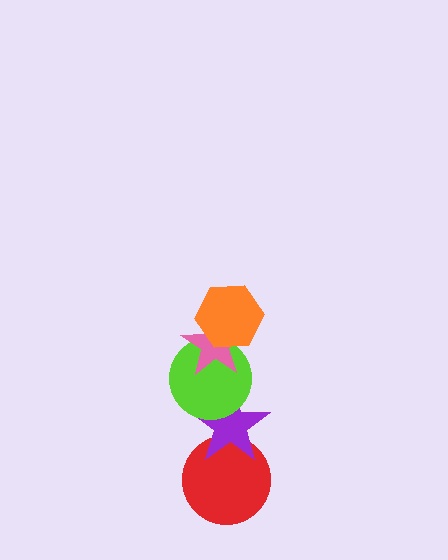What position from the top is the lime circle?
The lime circle is 3rd from the top.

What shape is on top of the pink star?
The orange hexagon is on top of the pink star.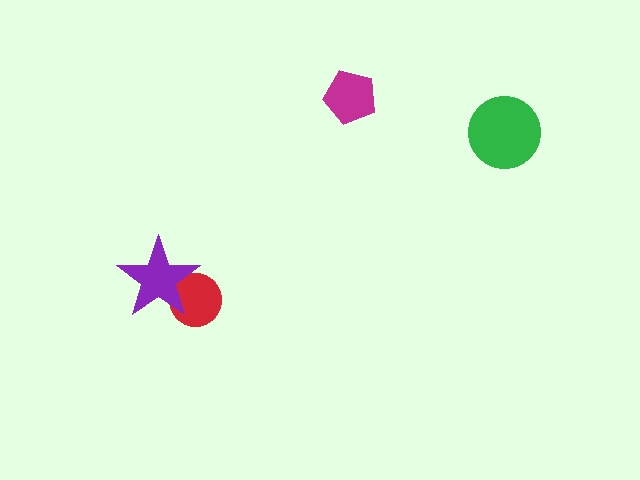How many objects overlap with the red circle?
1 object overlaps with the red circle.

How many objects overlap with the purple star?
1 object overlaps with the purple star.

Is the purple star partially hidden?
No, no other shape covers it.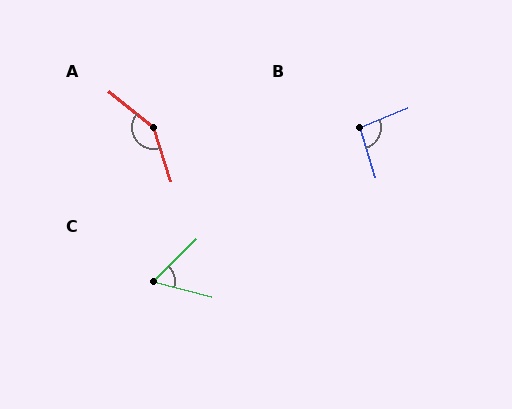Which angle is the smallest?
C, at approximately 59 degrees.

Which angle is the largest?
A, at approximately 147 degrees.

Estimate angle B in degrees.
Approximately 94 degrees.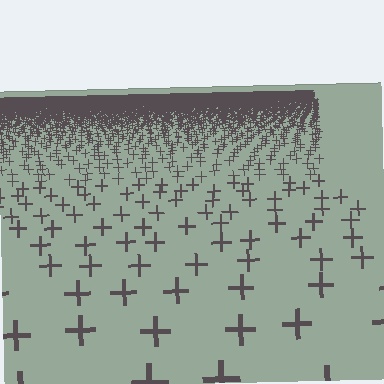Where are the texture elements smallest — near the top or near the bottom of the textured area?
Near the top.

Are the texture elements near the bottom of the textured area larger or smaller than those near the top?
Larger. Near the bottom, elements are closer to the viewer and appear at a bigger on-screen size.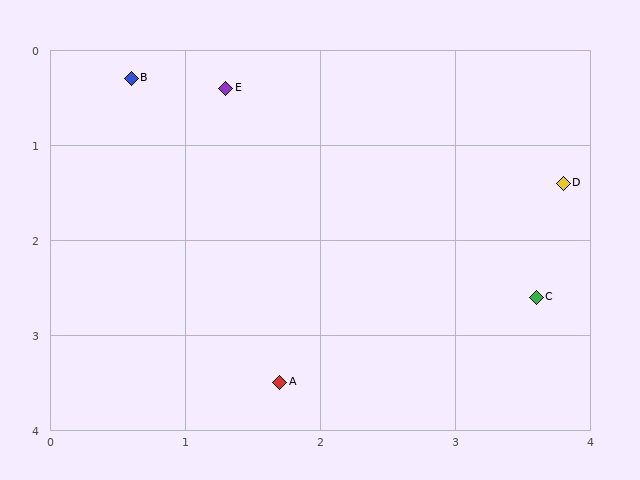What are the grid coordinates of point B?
Point B is at approximately (0.6, 0.3).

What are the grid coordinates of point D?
Point D is at approximately (3.8, 1.4).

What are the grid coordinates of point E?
Point E is at approximately (1.3, 0.4).